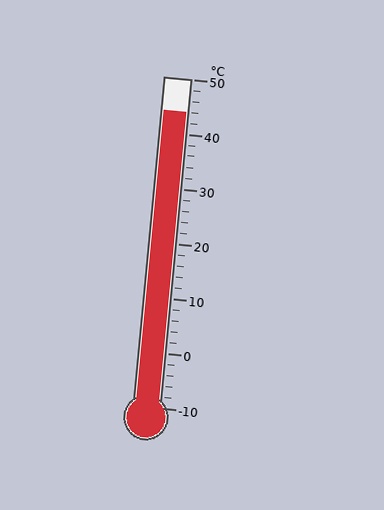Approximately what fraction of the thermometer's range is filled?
The thermometer is filled to approximately 90% of its range.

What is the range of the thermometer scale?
The thermometer scale ranges from -10°C to 50°C.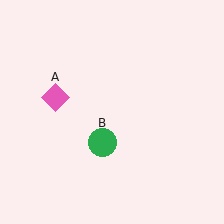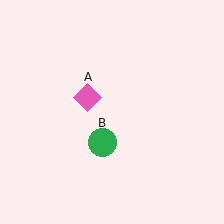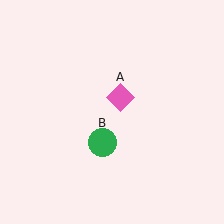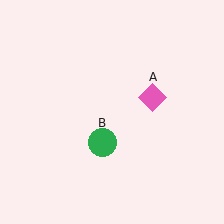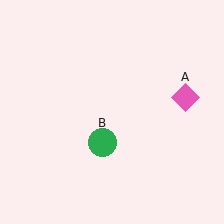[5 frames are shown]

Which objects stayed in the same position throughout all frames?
Green circle (object B) remained stationary.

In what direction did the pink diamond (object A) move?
The pink diamond (object A) moved right.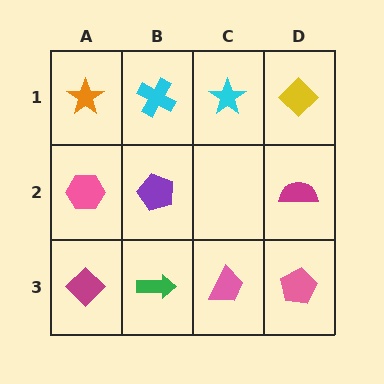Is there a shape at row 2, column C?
No, that cell is empty.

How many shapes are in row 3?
4 shapes.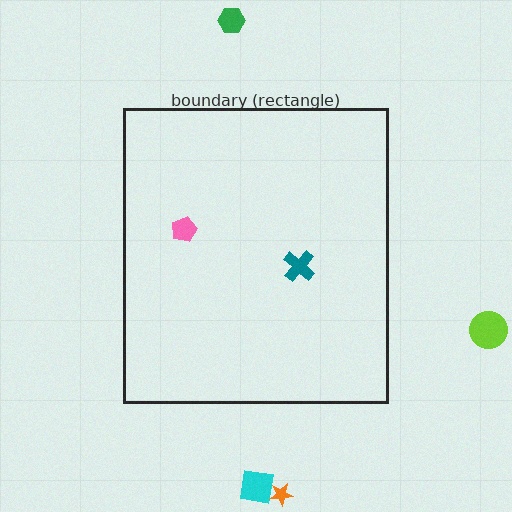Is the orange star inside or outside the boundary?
Outside.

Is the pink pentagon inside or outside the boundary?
Inside.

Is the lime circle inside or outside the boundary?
Outside.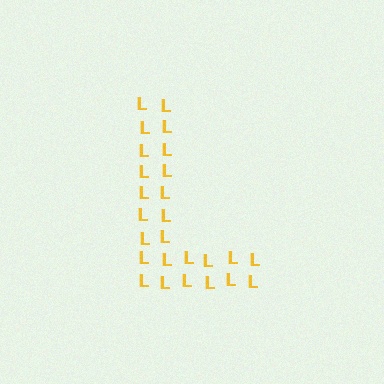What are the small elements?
The small elements are letter L's.